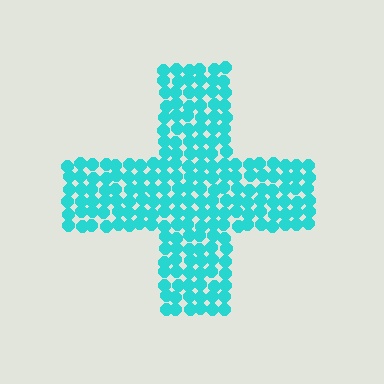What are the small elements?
The small elements are circles.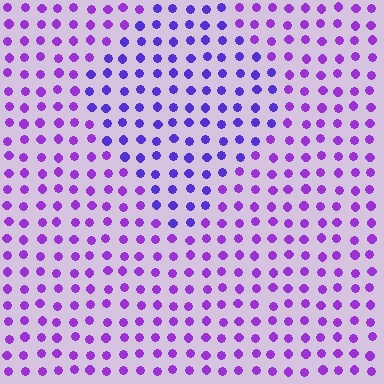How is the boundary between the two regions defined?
The boundary is defined purely by a slight shift in hue (about 27 degrees). Spacing, size, and orientation are identical on both sides.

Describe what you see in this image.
The image is filled with small purple elements in a uniform arrangement. A diamond-shaped region is visible where the elements are tinted to a slightly different hue, forming a subtle color boundary.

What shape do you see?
I see a diamond.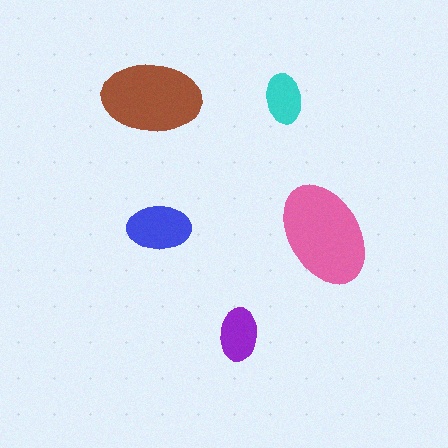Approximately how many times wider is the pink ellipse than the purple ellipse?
About 2 times wider.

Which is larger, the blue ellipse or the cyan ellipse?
The blue one.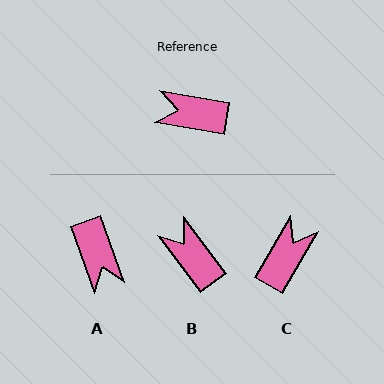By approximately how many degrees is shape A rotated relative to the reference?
Approximately 120 degrees counter-clockwise.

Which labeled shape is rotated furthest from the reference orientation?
A, about 120 degrees away.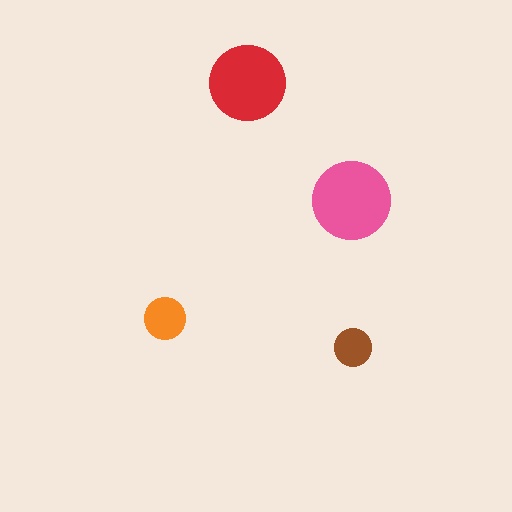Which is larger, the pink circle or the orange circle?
The pink one.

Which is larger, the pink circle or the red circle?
The pink one.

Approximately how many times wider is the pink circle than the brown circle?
About 2 times wider.